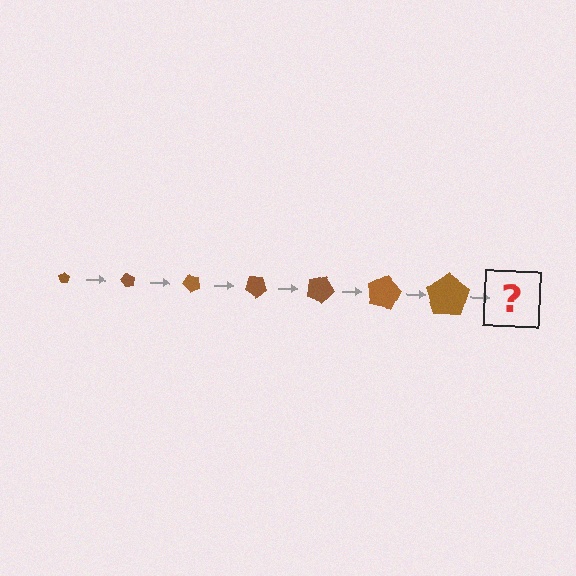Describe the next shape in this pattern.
It should be a pentagon, larger than the previous one and rotated 420 degrees from the start.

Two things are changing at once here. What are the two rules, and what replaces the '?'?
The two rules are that the pentagon grows larger each step and it rotates 60 degrees each step. The '?' should be a pentagon, larger than the previous one and rotated 420 degrees from the start.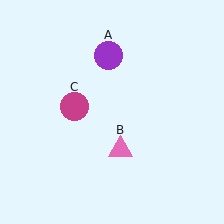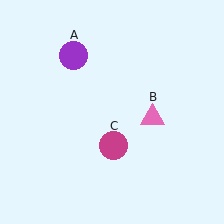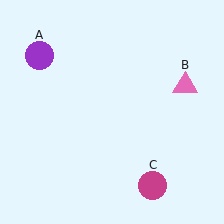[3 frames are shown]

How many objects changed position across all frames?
3 objects changed position: purple circle (object A), pink triangle (object B), magenta circle (object C).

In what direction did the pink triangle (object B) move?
The pink triangle (object B) moved up and to the right.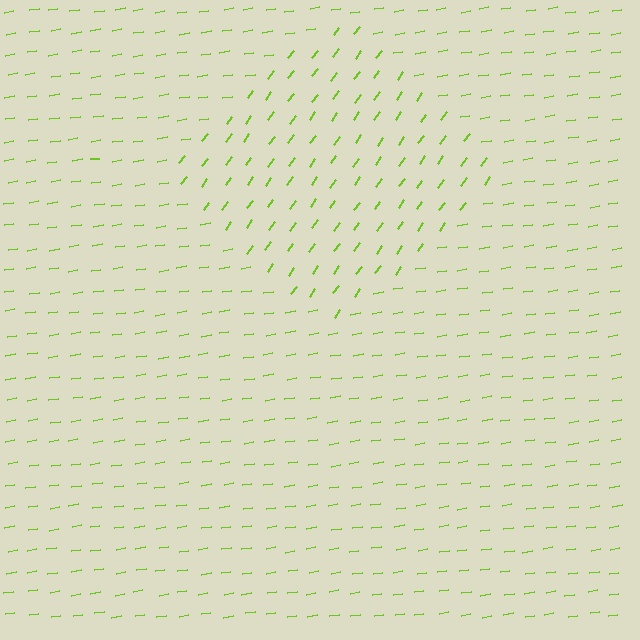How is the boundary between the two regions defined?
The boundary is defined purely by a change in line orientation (approximately 45 degrees difference). All lines are the same color and thickness.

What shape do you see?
I see a diamond.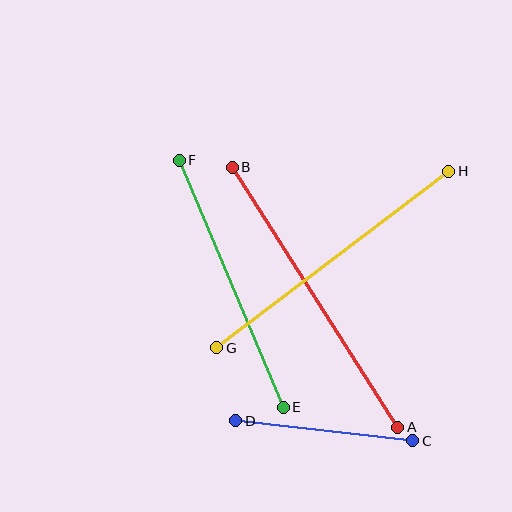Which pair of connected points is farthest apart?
Points A and B are farthest apart.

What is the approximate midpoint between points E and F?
The midpoint is at approximately (231, 284) pixels.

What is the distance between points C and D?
The distance is approximately 178 pixels.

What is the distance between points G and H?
The distance is approximately 291 pixels.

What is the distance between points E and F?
The distance is approximately 268 pixels.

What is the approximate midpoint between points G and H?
The midpoint is at approximately (333, 260) pixels.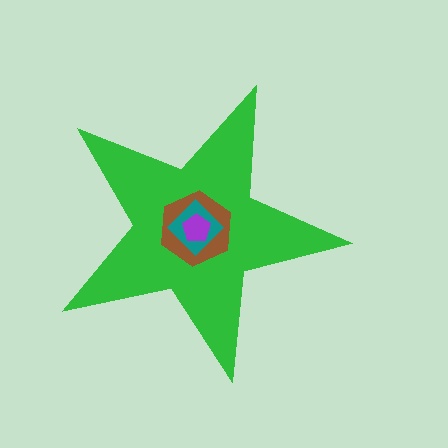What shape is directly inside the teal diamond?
The purple pentagon.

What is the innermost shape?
The purple pentagon.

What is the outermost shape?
The green star.